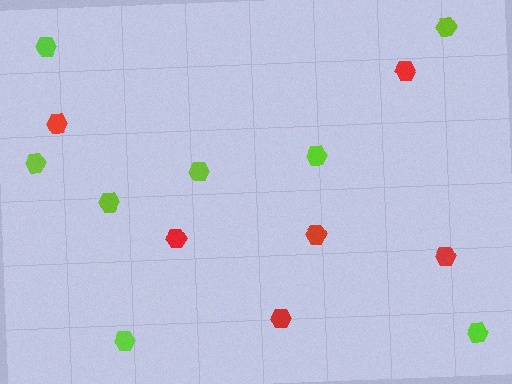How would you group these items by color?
There are 2 groups: one group of red hexagons (6) and one group of lime hexagons (8).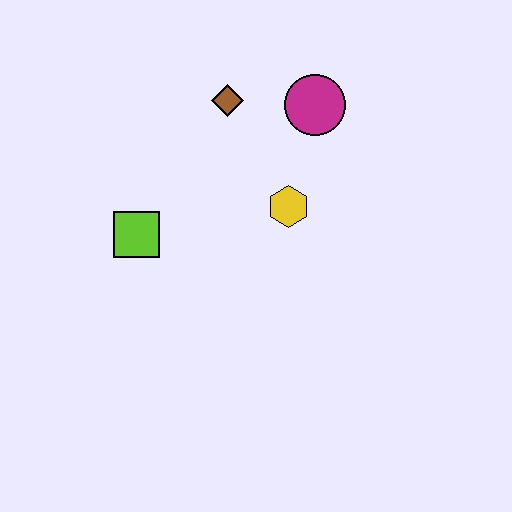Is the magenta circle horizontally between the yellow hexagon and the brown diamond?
No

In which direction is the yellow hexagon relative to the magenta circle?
The yellow hexagon is below the magenta circle.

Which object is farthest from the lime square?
The magenta circle is farthest from the lime square.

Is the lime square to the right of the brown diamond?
No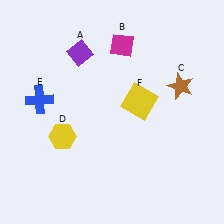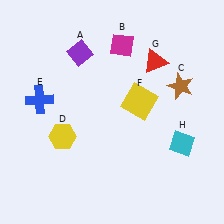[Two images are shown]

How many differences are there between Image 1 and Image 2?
There are 2 differences between the two images.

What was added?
A red triangle (G), a cyan diamond (H) were added in Image 2.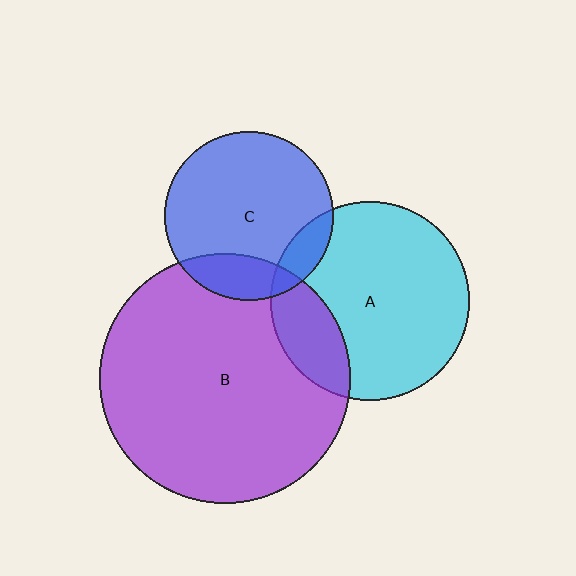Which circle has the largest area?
Circle B (purple).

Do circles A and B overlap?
Yes.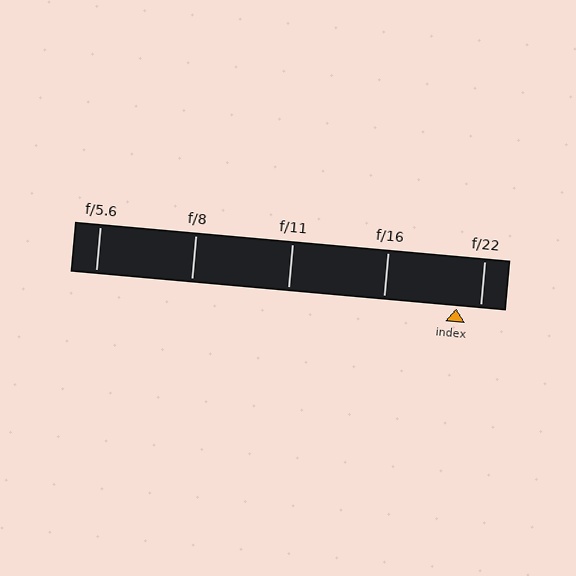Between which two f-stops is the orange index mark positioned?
The index mark is between f/16 and f/22.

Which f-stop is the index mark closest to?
The index mark is closest to f/22.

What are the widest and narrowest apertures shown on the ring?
The widest aperture shown is f/5.6 and the narrowest is f/22.